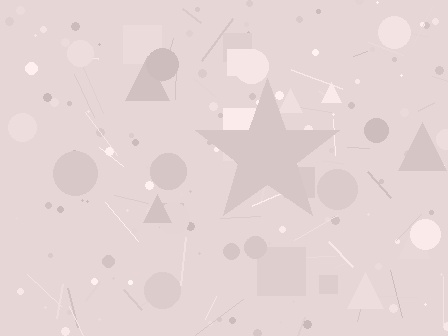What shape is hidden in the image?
A star is hidden in the image.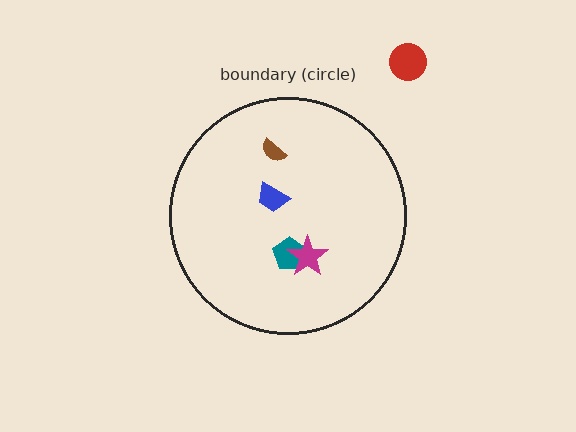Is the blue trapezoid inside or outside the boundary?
Inside.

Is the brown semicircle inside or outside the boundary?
Inside.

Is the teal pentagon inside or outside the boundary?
Inside.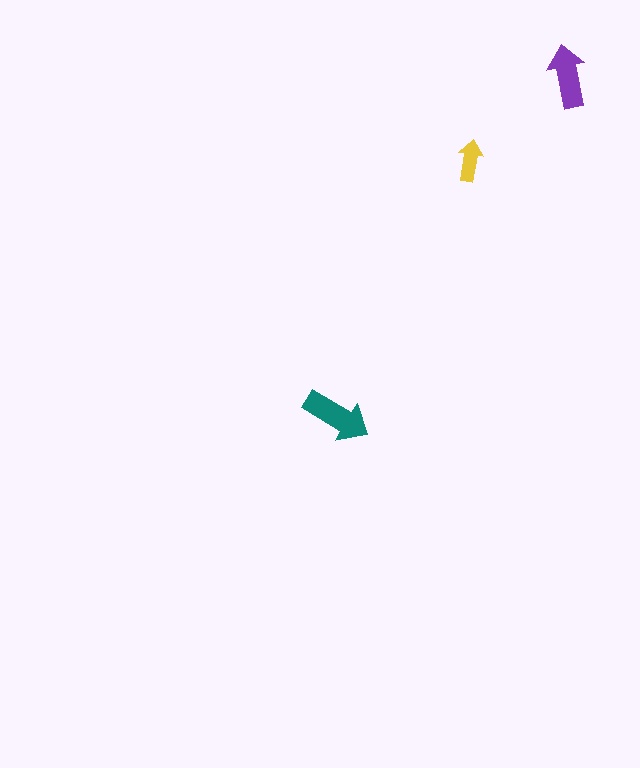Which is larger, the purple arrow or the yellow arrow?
The purple one.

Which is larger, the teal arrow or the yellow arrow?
The teal one.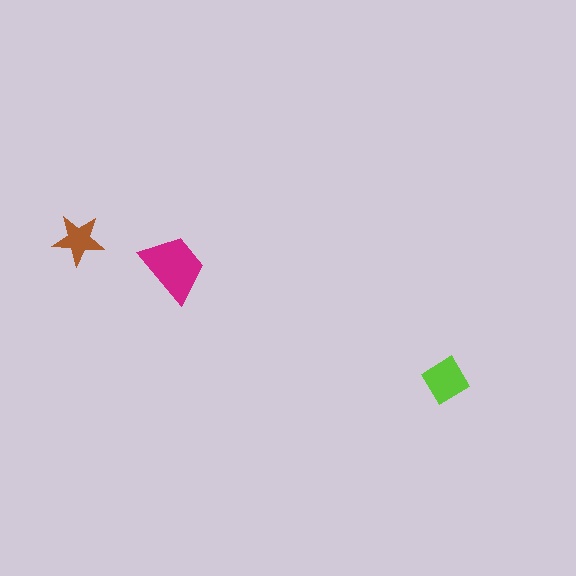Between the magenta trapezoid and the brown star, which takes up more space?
The magenta trapezoid.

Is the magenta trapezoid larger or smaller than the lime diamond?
Larger.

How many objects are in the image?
There are 3 objects in the image.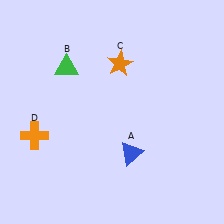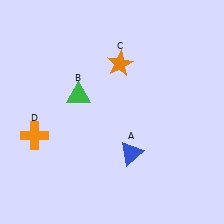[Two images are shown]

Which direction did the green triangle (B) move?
The green triangle (B) moved down.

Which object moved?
The green triangle (B) moved down.